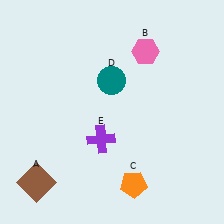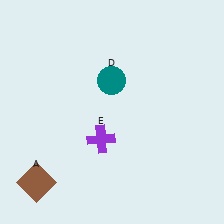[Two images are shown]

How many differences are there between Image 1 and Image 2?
There are 2 differences between the two images.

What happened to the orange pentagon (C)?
The orange pentagon (C) was removed in Image 2. It was in the bottom-right area of Image 1.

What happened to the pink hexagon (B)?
The pink hexagon (B) was removed in Image 2. It was in the top-right area of Image 1.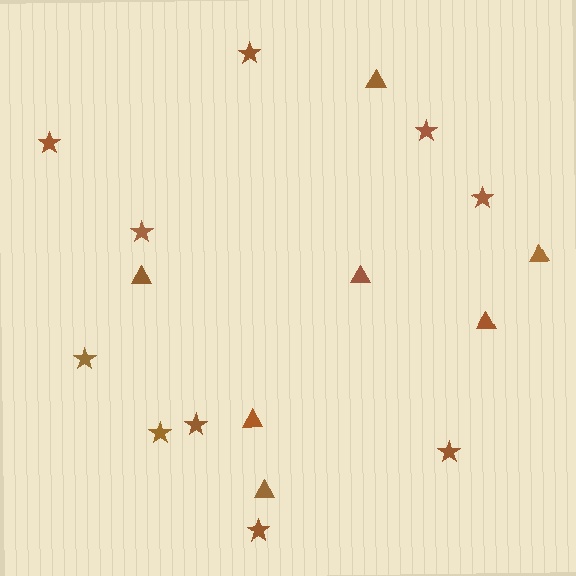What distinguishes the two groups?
There are 2 groups: one group of triangles (7) and one group of stars (10).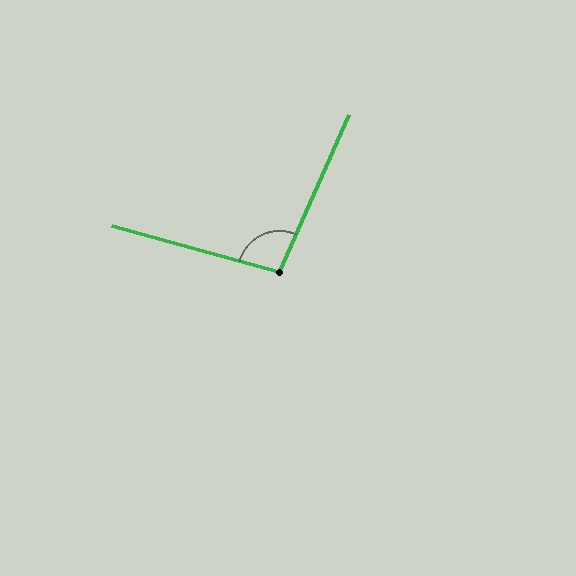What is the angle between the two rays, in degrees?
Approximately 99 degrees.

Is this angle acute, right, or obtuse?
It is obtuse.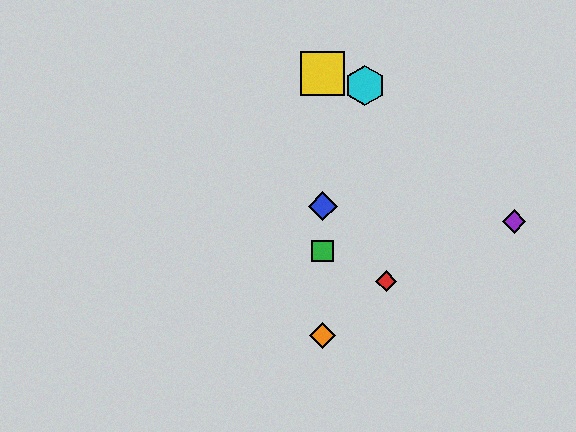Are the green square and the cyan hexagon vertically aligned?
No, the green square is at x≈323 and the cyan hexagon is at x≈365.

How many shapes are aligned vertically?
4 shapes (the blue diamond, the green square, the yellow square, the orange diamond) are aligned vertically.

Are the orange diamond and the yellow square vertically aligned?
Yes, both are at x≈323.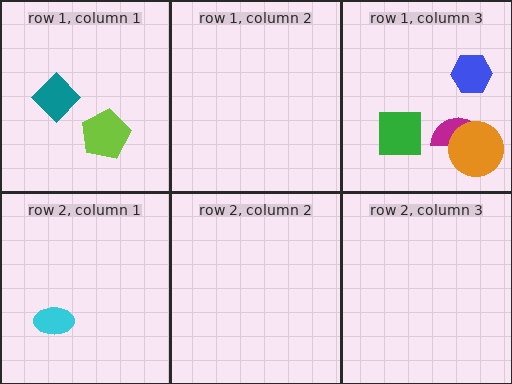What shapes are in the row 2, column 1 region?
The cyan ellipse.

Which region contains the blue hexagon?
The row 1, column 3 region.